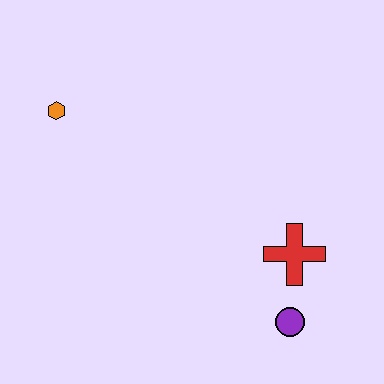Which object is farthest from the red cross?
The orange hexagon is farthest from the red cross.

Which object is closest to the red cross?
The purple circle is closest to the red cross.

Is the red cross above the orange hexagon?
No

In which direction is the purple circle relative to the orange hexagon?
The purple circle is to the right of the orange hexagon.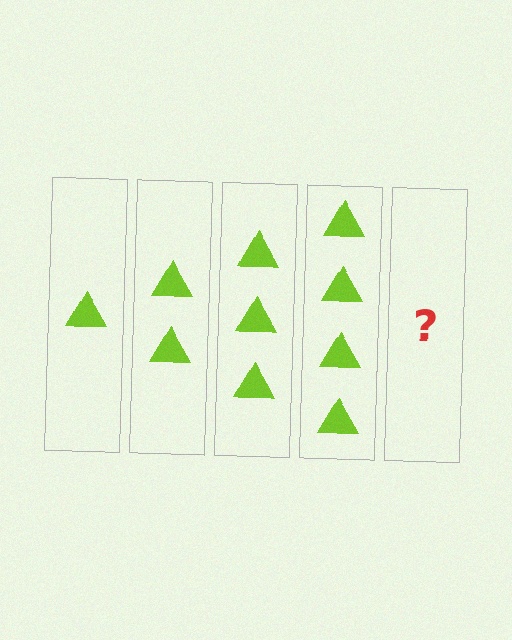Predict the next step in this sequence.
The next step is 5 triangles.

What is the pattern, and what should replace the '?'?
The pattern is that each step adds one more triangle. The '?' should be 5 triangles.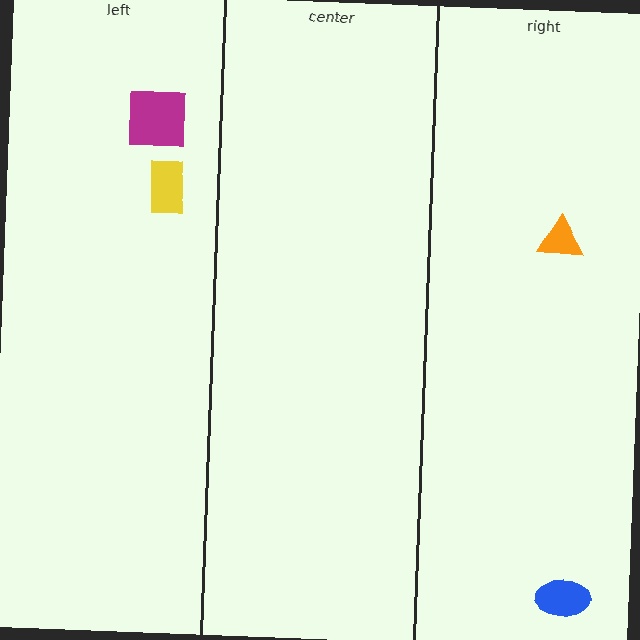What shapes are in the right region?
The orange triangle, the blue ellipse.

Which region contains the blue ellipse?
The right region.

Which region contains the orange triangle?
The right region.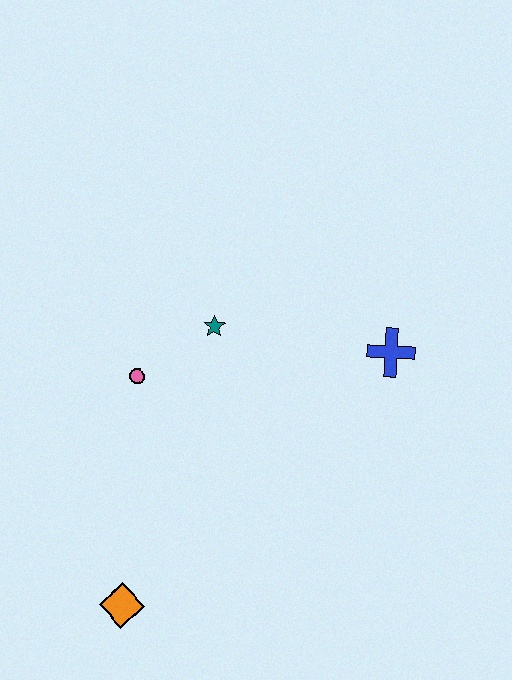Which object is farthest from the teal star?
The orange diamond is farthest from the teal star.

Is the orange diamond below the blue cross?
Yes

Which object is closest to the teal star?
The pink circle is closest to the teal star.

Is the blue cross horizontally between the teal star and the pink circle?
No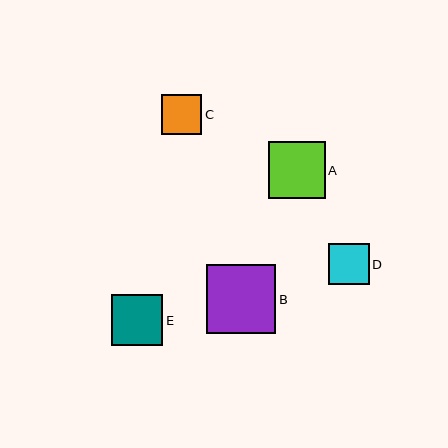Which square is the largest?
Square B is the largest with a size of approximately 69 pixels.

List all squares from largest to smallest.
From largest to smallest: B, A, E, D, C.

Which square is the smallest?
Square C is the smallest with a size of approximately 40 pixels.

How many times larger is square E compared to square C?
Square E is approximately 1.3 times the size of square C.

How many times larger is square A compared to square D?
Square A is approximately 1.4 times the size of square D.